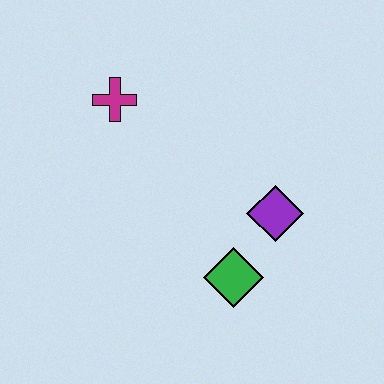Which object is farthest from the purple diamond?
The magenta cross is farthest from the purple diamond.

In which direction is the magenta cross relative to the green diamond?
The magenta cross is above the green diamond.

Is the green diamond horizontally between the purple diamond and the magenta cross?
Yes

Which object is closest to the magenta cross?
The purple diamond is closest to the magenta cross.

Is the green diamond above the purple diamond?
No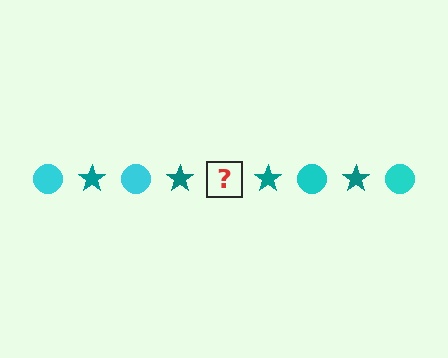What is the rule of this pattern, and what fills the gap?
The rule is that the pattern alternates between cyan circle and teal star. The gap should be filled with a cyan circle.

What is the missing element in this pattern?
The missing element is a cyan circle.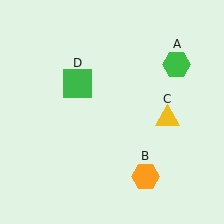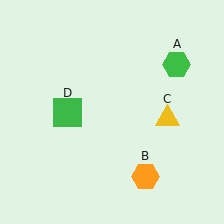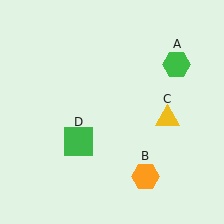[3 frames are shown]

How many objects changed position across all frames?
1 object changed position: green square (object D).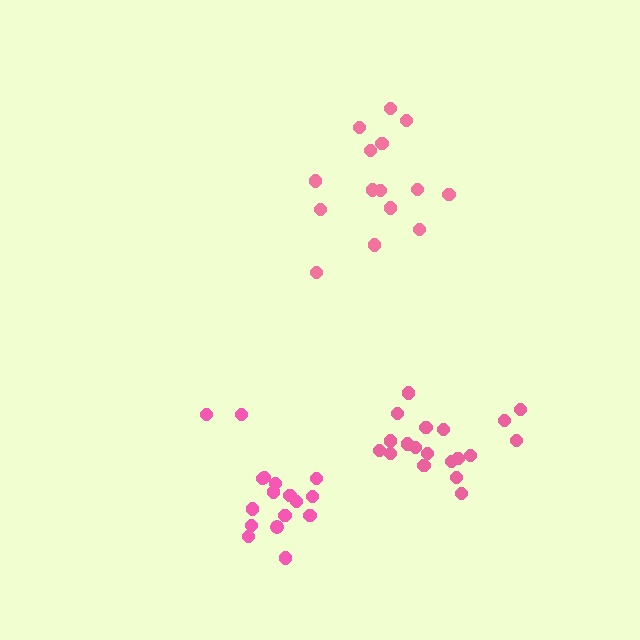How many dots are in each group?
Group 1: 17 dots, Group 2: 15 dots, Group 3: 19 dots (51 total).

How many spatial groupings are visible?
There are 3 spatial groupings.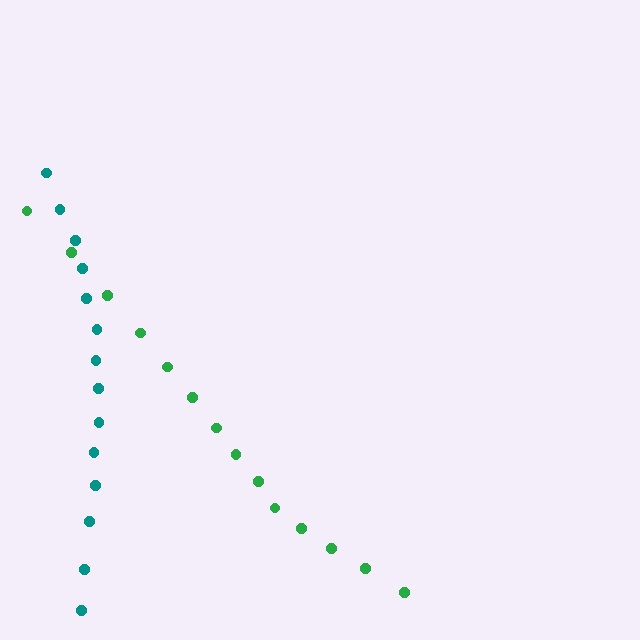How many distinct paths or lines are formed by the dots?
There are 2 distinct paths.